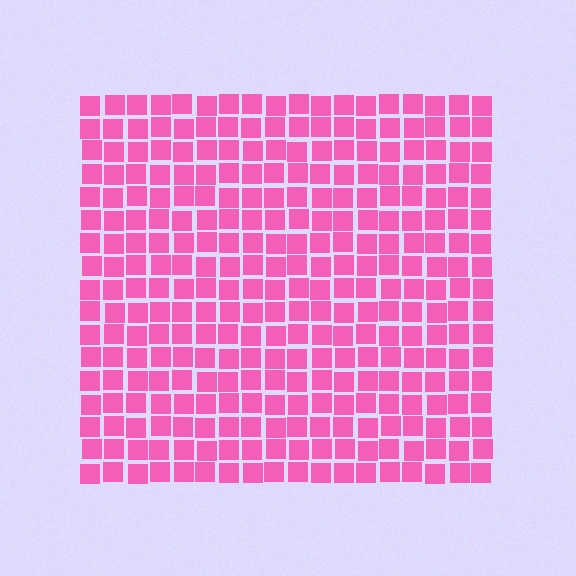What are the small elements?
The small elements are squares.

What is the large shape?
The large shape is a square.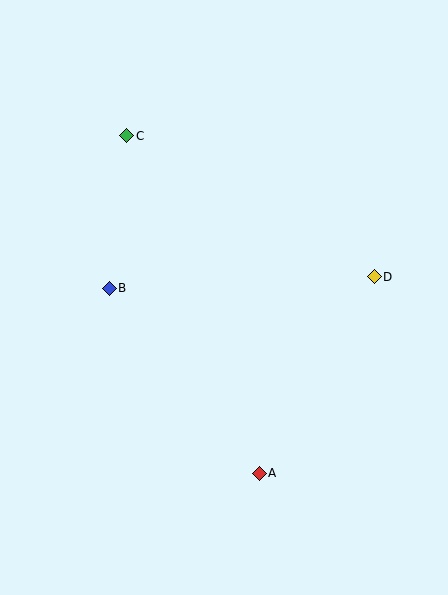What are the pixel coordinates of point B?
Point B is at (109, 288).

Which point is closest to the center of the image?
Point B at (109, 288) is closest to the center.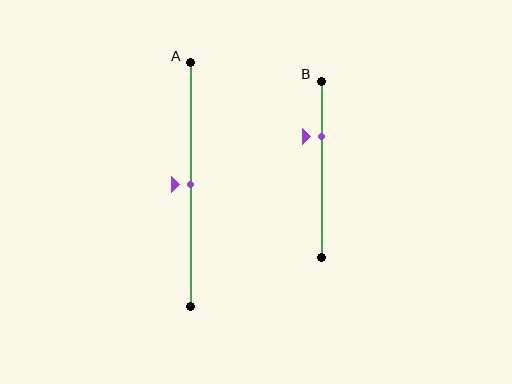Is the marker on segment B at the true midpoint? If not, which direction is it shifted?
No, the marker on segment B is shifted upward by about 19% of the segment length.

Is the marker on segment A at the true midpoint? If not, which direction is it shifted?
Yes, the marker on segment A is at the true midpoint.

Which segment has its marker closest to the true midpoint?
Segment A has its marker closest to the true midpoint.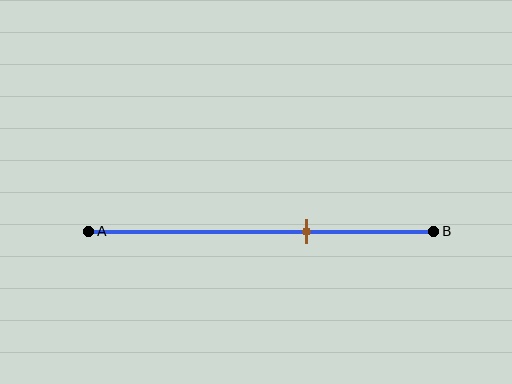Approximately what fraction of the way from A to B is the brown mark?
The brown mark is approximately 65% of the way from A to B.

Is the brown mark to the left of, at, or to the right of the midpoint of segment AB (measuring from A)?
The brown mark is to the right of the midpoint of segment AB.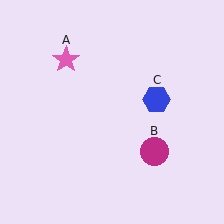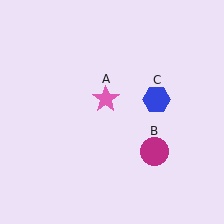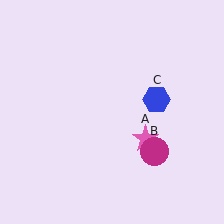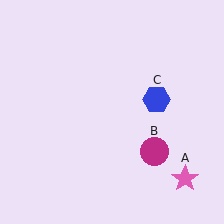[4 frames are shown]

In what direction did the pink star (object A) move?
The pink star (object A) moved down and to the right.